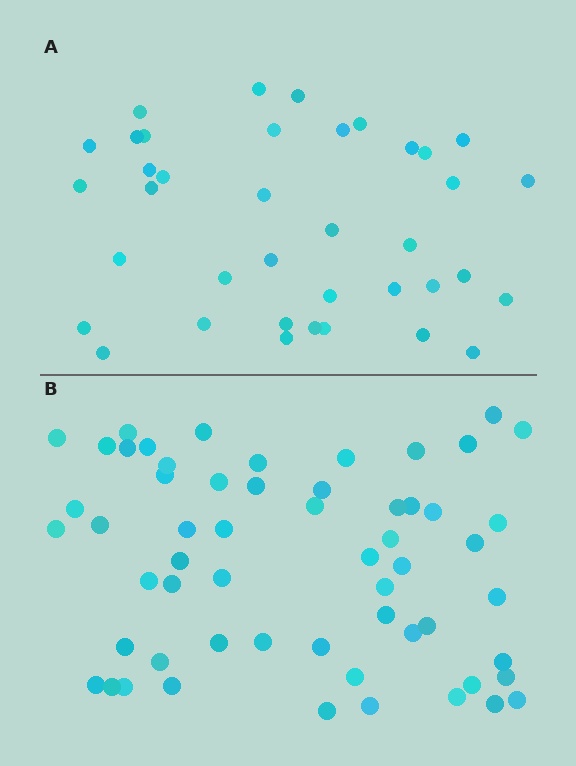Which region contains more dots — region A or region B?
Region B (the bottom region) has more dots.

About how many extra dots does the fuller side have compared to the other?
Region B has approximately 20 more dots than region A.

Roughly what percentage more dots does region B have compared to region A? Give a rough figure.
About 55% more.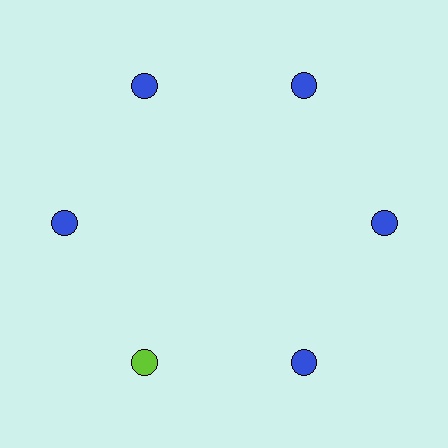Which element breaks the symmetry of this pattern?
The lime circle at roughly the 7 o'clock position breaks the symmetry. All other shapes are blue circles.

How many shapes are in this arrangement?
There are 6 shapes arranged in a ring pattern.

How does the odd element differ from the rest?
It has a different color: lime instead of blue.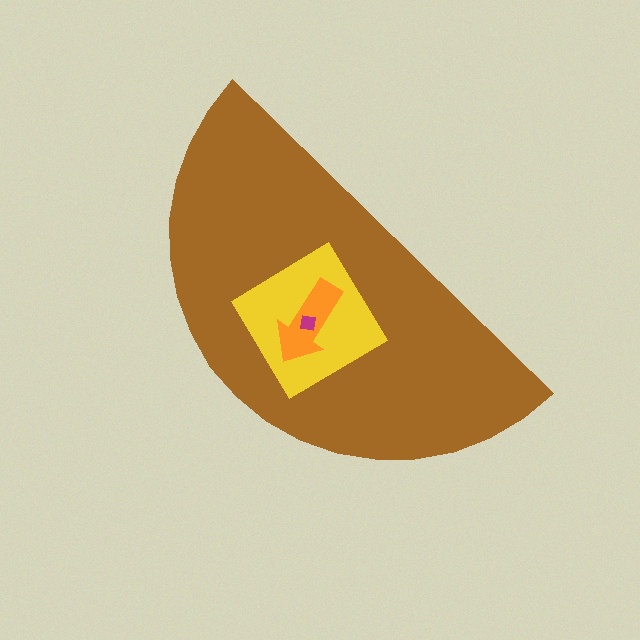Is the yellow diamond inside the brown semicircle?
Yes.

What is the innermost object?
The magenta square.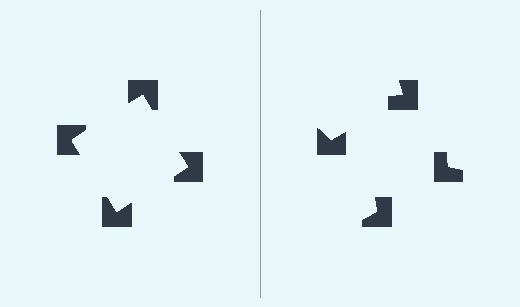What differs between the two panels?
The notched squares are positioned identically on both sides; only the wedge orientations differ. On the left they align to a square; on the right they are misaligned.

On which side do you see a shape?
An illusory square appears on the left side. On the right side the wedge cuts are rotated, so no coherent shape forms.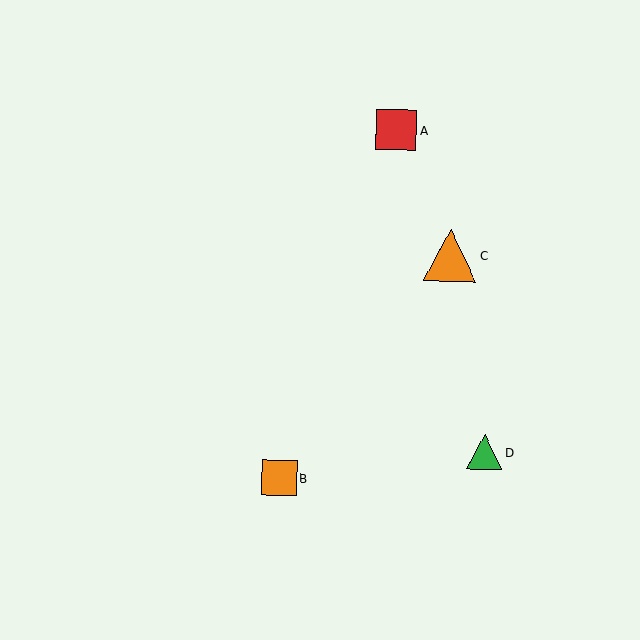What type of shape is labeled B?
Shape B is an orange square.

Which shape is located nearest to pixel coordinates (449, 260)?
The orange triangle (labeled C) at (451, 255) is nearest to that location.